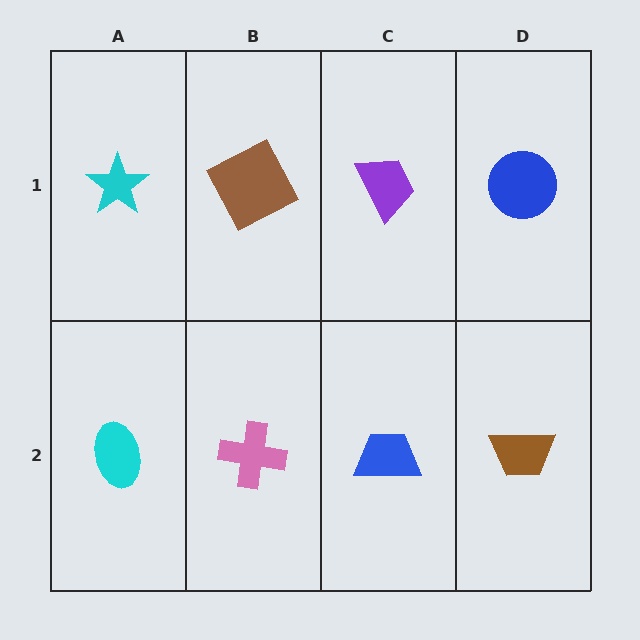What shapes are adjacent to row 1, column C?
A blue trapezoid (row 2, column C), a brown square (row 1, column B), a blue circle (row 1, column D).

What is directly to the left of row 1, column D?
A purple trapezoid.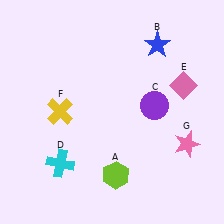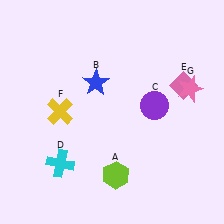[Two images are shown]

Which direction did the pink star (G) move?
The pink star (G) moved up.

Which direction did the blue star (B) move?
The blue star (B) moved left.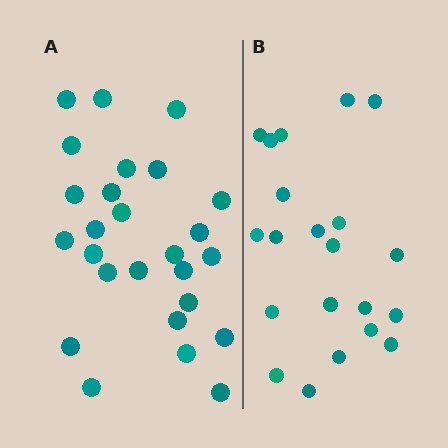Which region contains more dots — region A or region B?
Region A (the left region) has more dots.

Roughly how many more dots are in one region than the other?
Region A has about 5 more dots than region B.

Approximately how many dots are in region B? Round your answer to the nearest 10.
About 20 dots. (The exact count is 21, which rounds to 20.)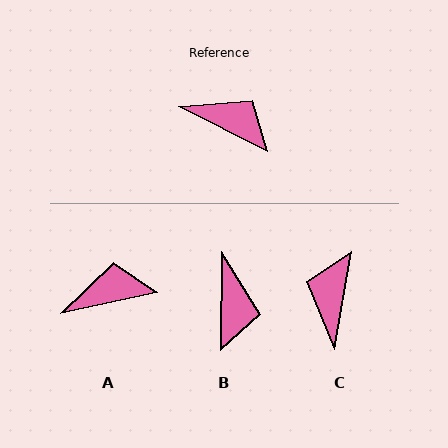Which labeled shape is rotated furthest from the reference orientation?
C, about 107 degrees away.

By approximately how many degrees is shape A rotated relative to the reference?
Approximately 39 degrees counter-clockwise.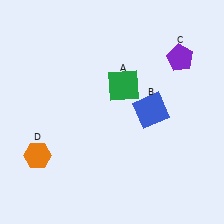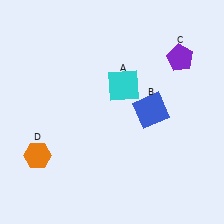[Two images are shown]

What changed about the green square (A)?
In Image 1, A is green. In Image 2, it changed to cyan.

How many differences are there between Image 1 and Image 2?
There is 1 difference between the two images.